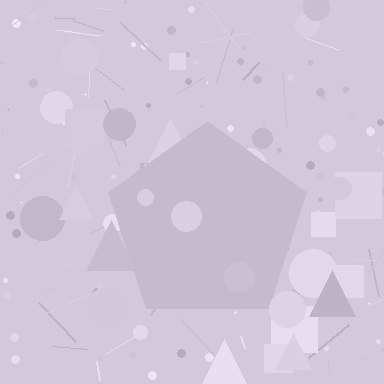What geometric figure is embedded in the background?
A pentagon is embedded in the background.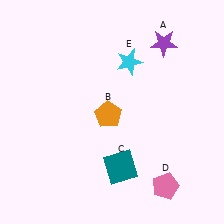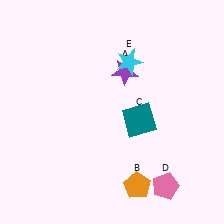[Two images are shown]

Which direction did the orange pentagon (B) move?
The orange pentagon (B) moved down.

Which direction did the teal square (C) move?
The teal square (C) moved up.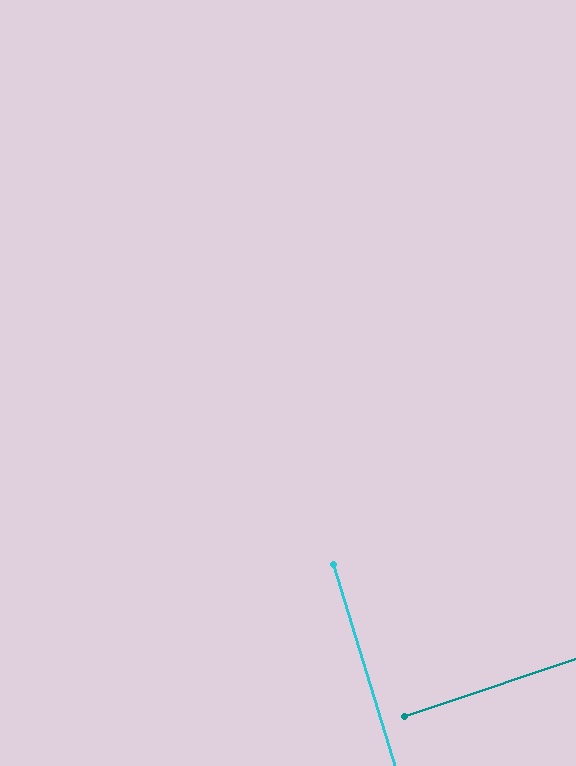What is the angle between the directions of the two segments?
Approximately 88 degrees.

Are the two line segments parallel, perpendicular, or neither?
Perpendicular — they meet at approximately 88°.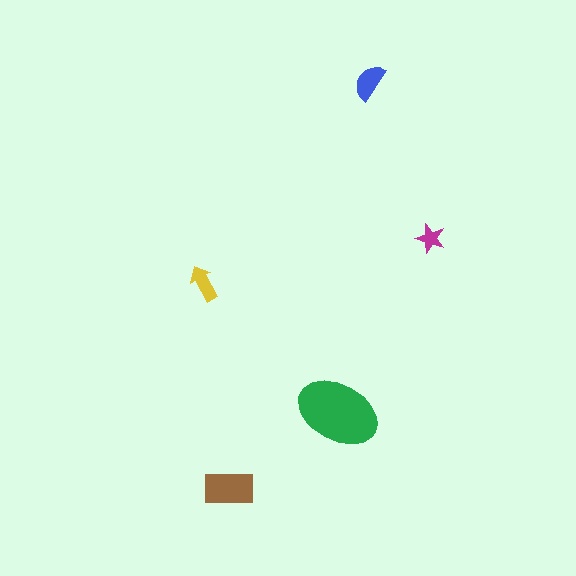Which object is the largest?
The green ellipse.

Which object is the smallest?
The magenta star.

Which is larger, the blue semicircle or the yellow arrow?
The blue semicircle.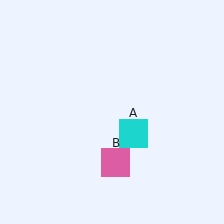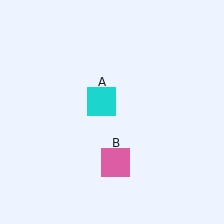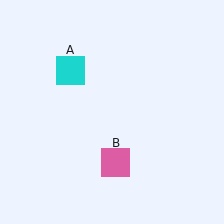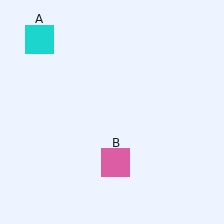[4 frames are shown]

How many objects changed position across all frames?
1 object changed position: cyan square (object A).